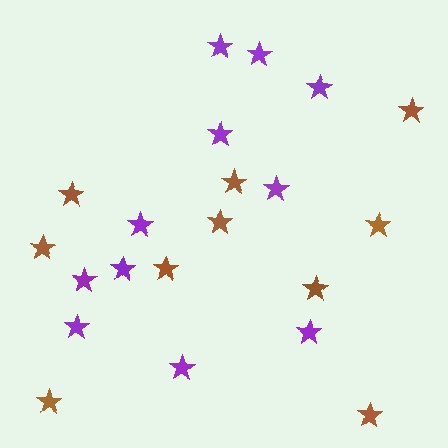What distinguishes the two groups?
There are 2 groups: one group of brown stars (10) and one group of purple stars (11).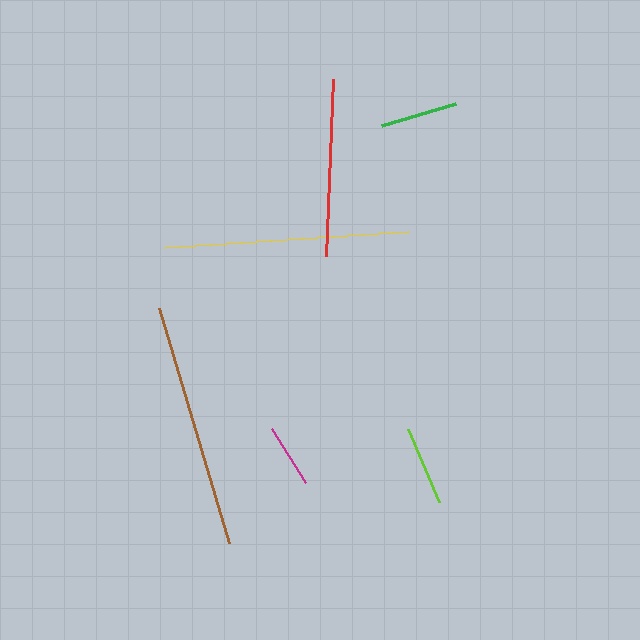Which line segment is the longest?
The brown line is the longest at approximately 245 pixels.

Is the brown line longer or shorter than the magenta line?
The brown line is longer than the magenta line.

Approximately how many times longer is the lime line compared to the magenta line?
The lime line is approximately 1.2 times the length of the magenta line.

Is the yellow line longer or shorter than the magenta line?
The yellow line is longer than the magenta line.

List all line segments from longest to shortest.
From longest to shortest: brown, yellow, red, lime, green, magenta.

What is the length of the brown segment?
The brown segment is approximately 245 pixels long.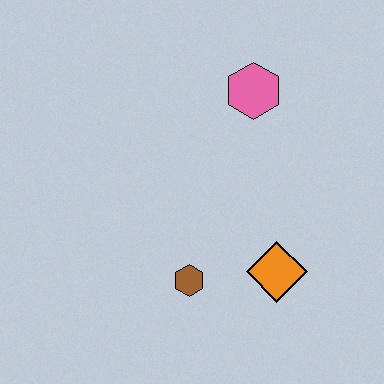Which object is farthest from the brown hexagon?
The pink hexagon is farthest from the brown hexagon.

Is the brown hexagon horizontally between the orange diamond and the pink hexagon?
No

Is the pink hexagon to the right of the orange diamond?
No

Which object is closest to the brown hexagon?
The orange diamond is closest to the brown hexagon.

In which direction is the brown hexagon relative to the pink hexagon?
The brown hexagon is below the pink hexagon.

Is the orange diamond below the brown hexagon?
No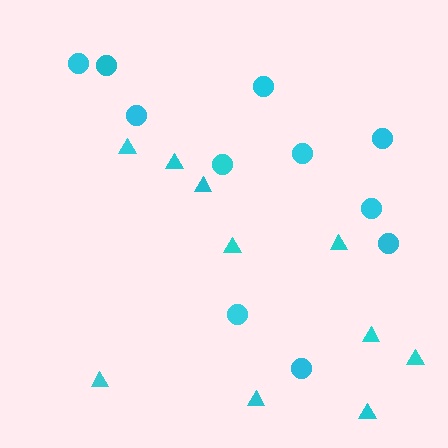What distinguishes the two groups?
There are 2 groups: one group of circles (11) and one group of triangles (10).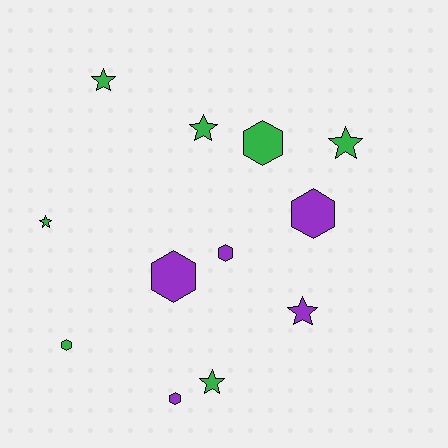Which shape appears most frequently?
Star, with 6 objects.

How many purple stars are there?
There is 1 purple star.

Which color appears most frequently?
Green, with 7 objects.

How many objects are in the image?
There are 12 objects.